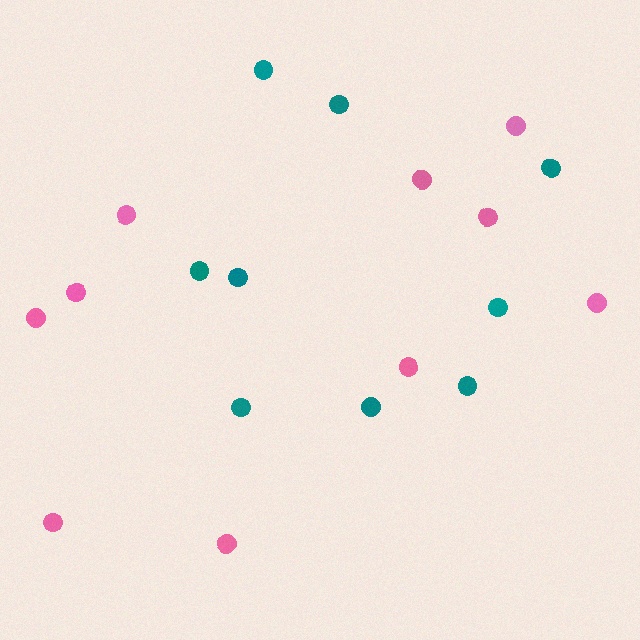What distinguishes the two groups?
There are 2 groups: one group of pink circles (10) and one group of teal circles (9).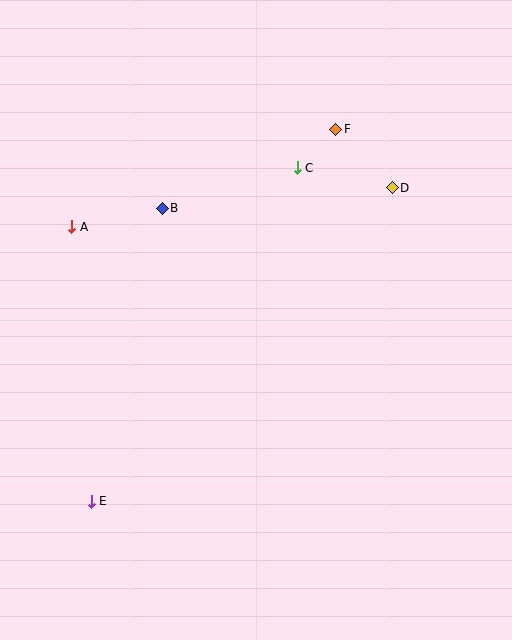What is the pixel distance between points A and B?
The distance between A and B is 92 pixels.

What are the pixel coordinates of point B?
Point B is at (162, 208).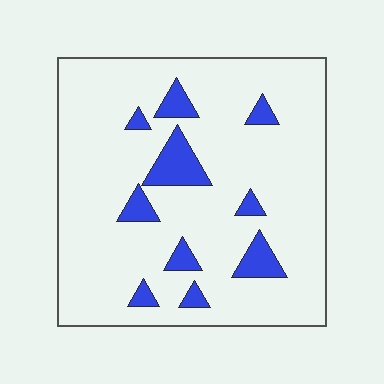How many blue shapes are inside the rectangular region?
10.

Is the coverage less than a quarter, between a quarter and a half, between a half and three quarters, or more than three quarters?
Less than a quarter.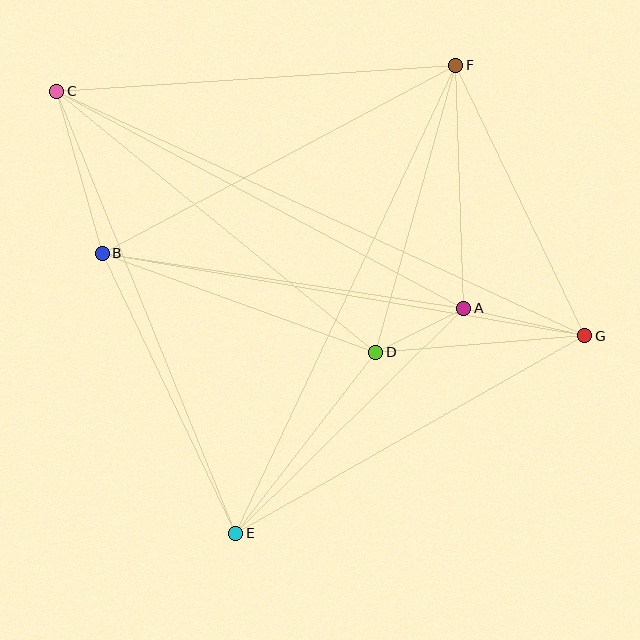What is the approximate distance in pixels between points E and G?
The distance between E and G is approximately 401 pixels.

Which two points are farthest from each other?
Points C and G are farthest from each other.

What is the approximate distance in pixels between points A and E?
The distance between A and E is approximately 320 pixels.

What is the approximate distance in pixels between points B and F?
The distance between B and F is approximately 400 pixels.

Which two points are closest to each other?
Points A and D are closest to each other.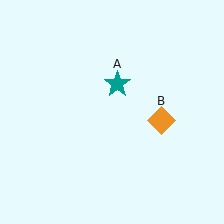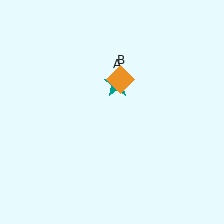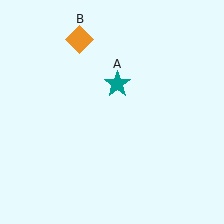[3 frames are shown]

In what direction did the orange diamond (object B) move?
The orange diamond (object B) moved up and to the left.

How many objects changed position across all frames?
1 object changed position: orange diamond (object B).